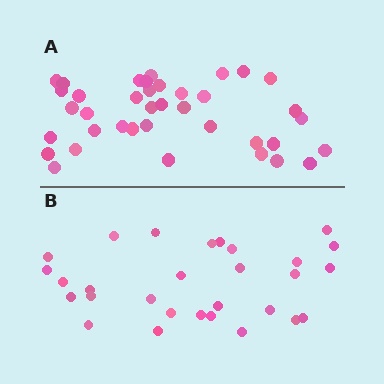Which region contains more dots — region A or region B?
Region A (the top region) has more dots.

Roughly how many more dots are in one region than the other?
Region A has roughly 8 or so more dots than region B.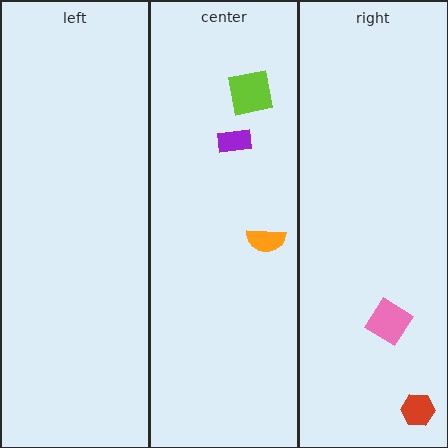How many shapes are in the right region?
2.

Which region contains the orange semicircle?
The center region.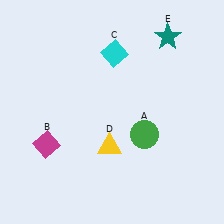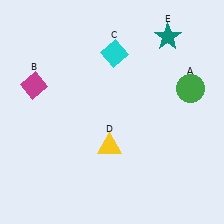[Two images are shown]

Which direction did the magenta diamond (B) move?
The magenta diamond (B) moved up.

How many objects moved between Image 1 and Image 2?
2 objects moved between the two images.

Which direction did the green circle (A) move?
The green circle (A) moved up.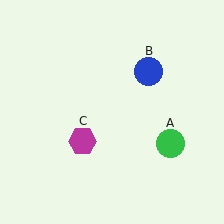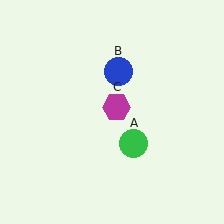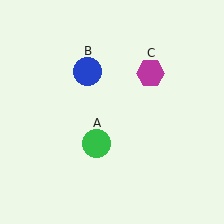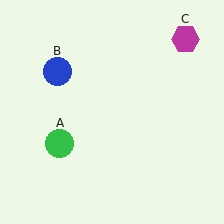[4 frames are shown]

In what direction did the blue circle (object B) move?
The blue circle (object B) moved left.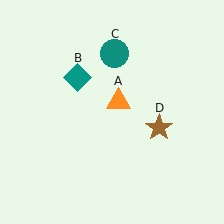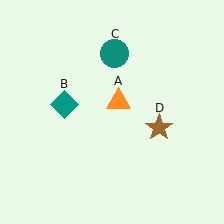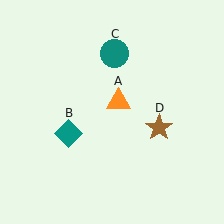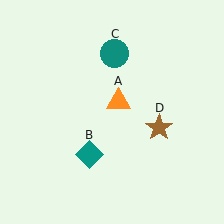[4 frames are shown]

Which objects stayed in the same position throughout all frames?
Orange triangle (object A) and teal circle (object C) and brown star (object D) remained stationary.